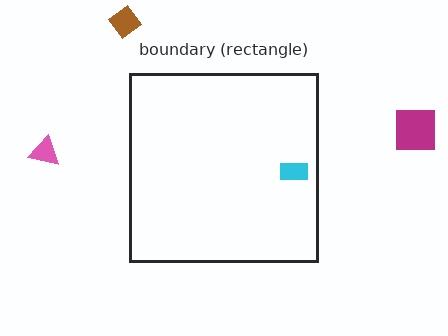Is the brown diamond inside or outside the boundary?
Outside.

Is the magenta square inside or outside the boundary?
Outside.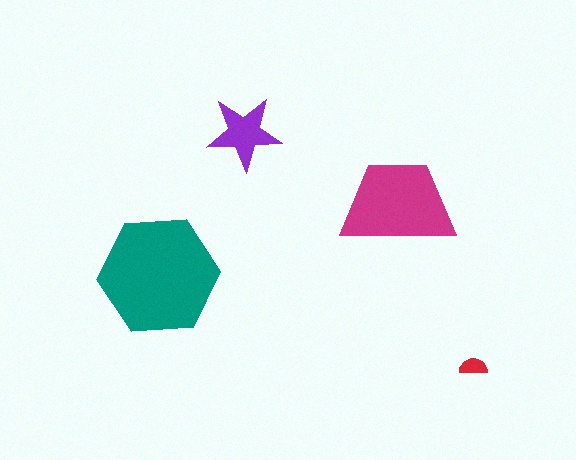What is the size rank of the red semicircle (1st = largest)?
4th.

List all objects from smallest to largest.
The red semicircle, the purple star, the magenta trapezoid, the teal hexagon.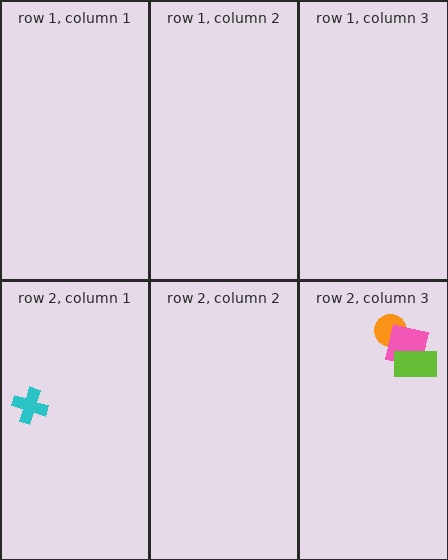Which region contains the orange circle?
The row 2, column 3 region.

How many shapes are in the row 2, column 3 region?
3.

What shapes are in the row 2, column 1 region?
The cyan cross.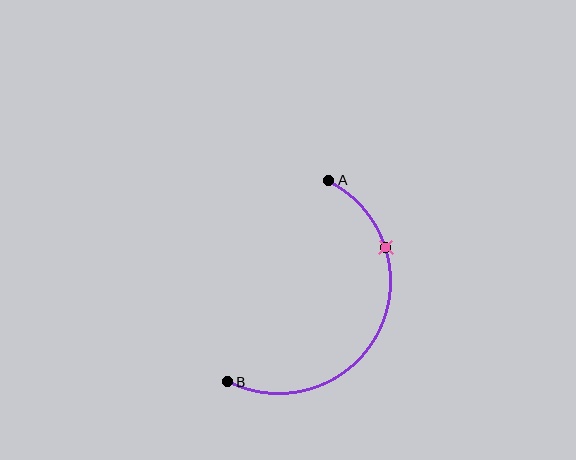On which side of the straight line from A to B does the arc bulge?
The arc bulges to the right of the straight line connecting A and B.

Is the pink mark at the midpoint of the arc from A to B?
No. The pink mark lies on the arc but is closer to endpoint A. The arc midpoint would be at the point on the curve equidistant along the arc from both A and B.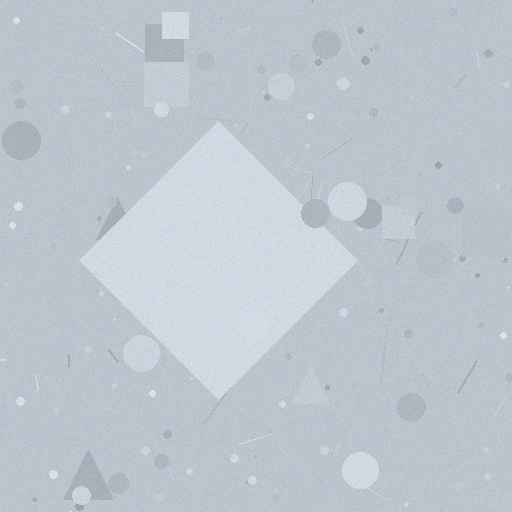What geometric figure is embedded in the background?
A diamond is embedded in the background.